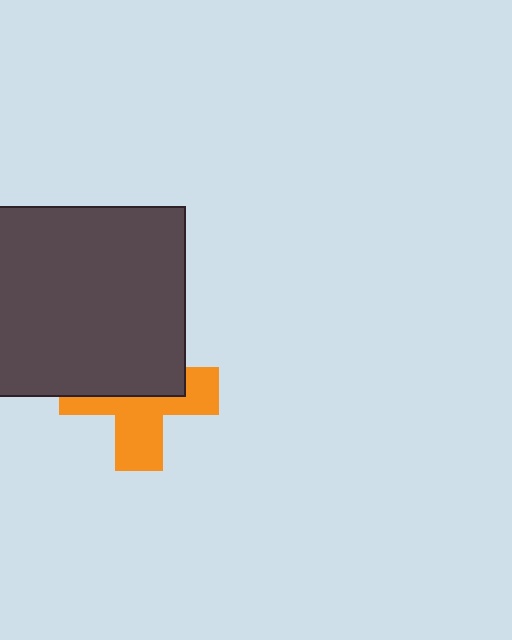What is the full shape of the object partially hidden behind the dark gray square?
The partially hidden object is an orange cross.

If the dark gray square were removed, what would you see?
You would see the complete orange cross.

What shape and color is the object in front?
The object in front is a dark gray square.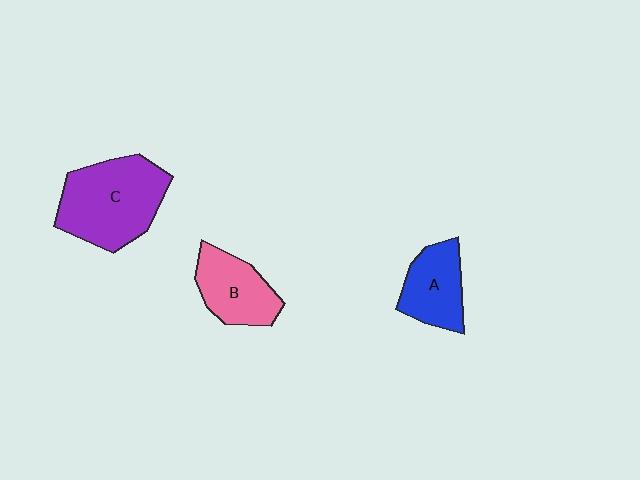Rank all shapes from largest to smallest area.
From largest to smallest: C (purple), B (pink), A (blue).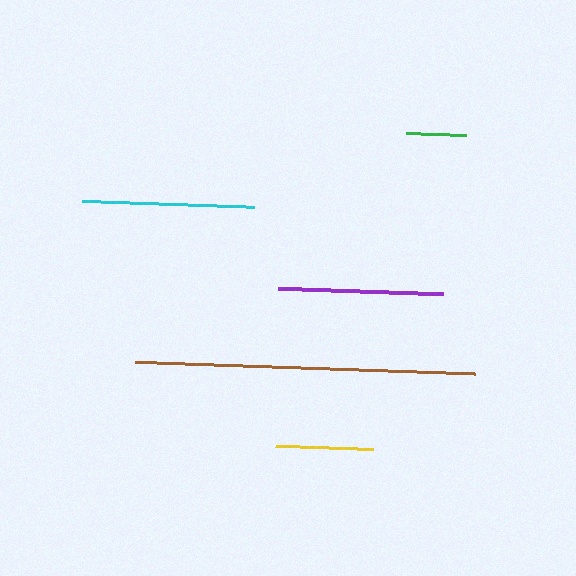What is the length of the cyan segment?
The cyan segment is approximately 172 pixels long.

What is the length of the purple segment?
The purple segment is approximately 165 pixels long.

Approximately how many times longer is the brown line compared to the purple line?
The brown line is approximately 2.1 times the length of the purple line.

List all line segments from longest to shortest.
From longest to shortest: brown, cyan, purple, yellow, green.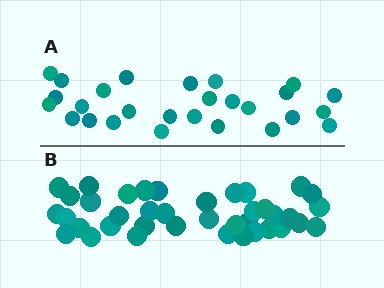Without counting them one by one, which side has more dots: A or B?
Region B (the bottom region) has more dots.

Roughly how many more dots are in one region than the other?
Region B has roughly 12 or so more dots than region A.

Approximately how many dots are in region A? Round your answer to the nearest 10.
About 30 dots. (The exact count is 27, which rounds to 30.)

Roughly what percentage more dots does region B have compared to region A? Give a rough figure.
About 45% more.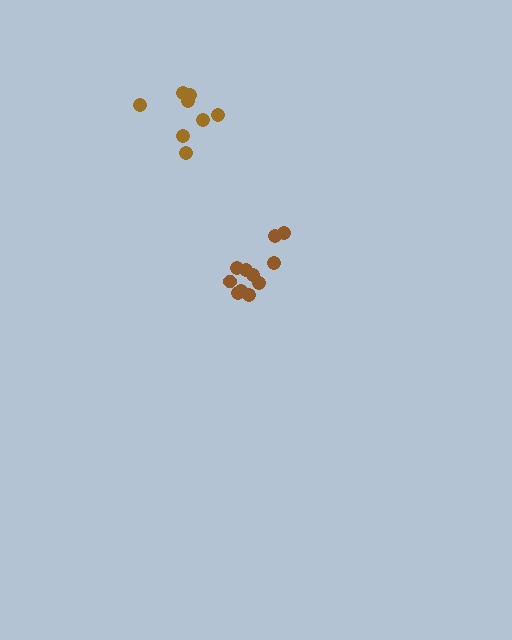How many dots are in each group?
Group 1: 11 dots, Group 2: 8 dots (19 total).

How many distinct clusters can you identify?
There are 2 distinct clusters.